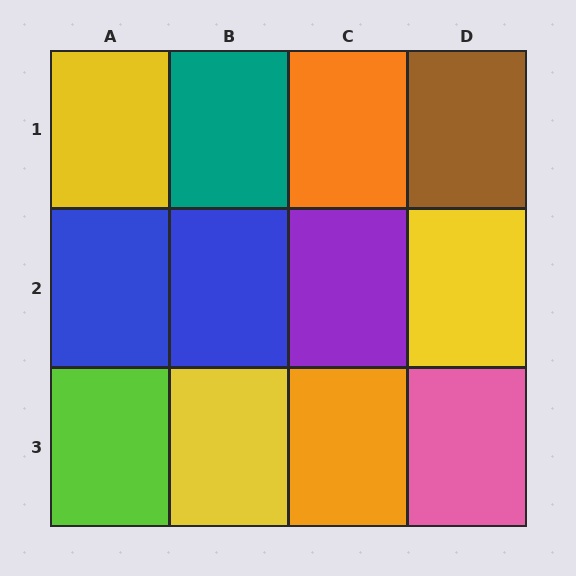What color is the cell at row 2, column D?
Yellow.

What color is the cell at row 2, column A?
Blue.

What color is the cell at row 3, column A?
Lime.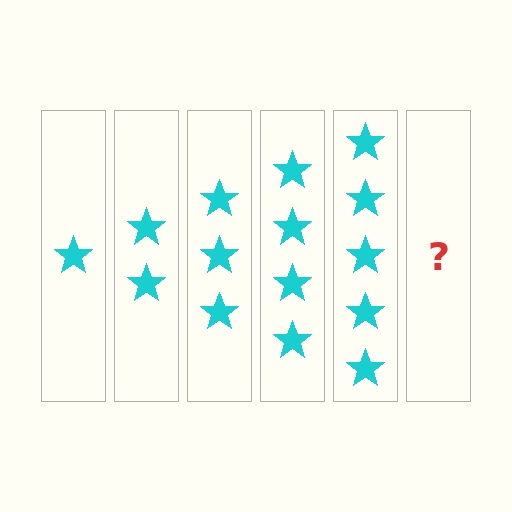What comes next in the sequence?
The next element should be 6 stars.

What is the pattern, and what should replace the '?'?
The pattern is that each step adds one more star. The '?' should be 6 stars.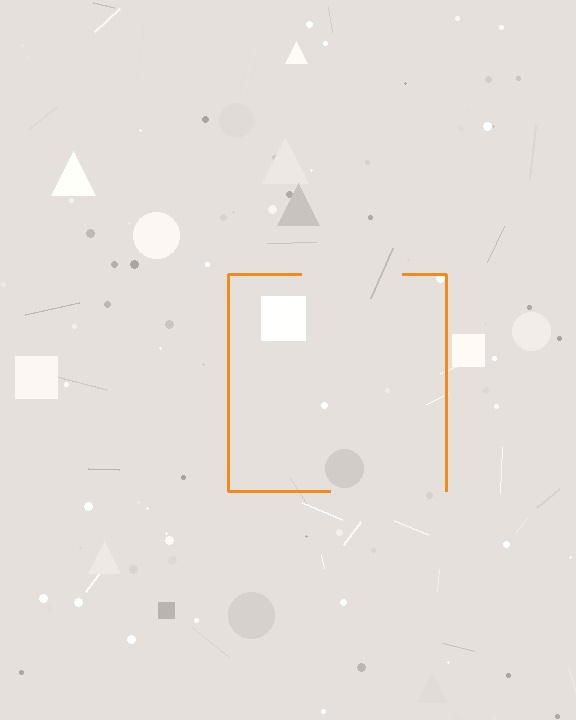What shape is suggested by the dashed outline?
The dashed outline suggests a square.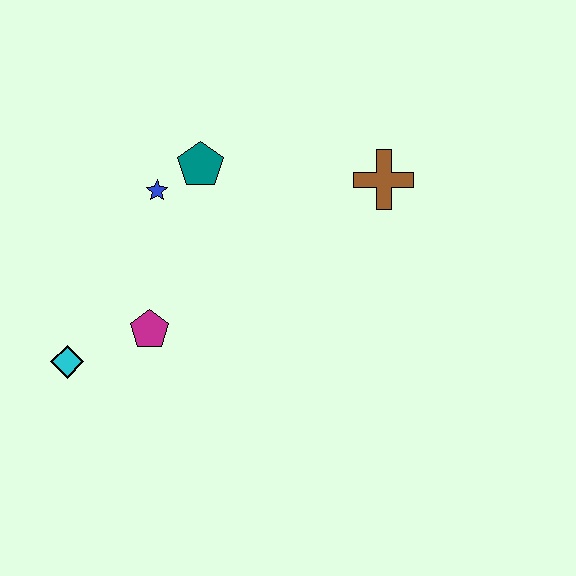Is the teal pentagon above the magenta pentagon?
Yes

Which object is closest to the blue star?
The teal pentagon is closest to the blue star.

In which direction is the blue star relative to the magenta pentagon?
The blue star is above the magenta pentagon.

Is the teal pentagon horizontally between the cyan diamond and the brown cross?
Yes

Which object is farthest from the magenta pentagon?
The brown cross is farthest from the magenta pentagon.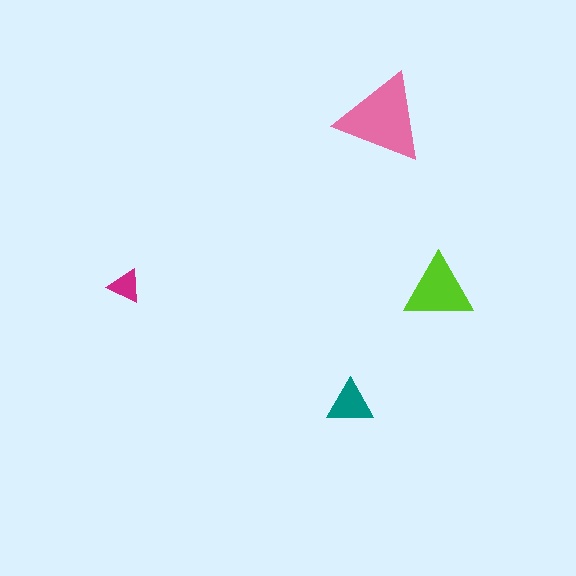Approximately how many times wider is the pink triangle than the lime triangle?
About 1.5 times wider.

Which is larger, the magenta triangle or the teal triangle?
The teal one.